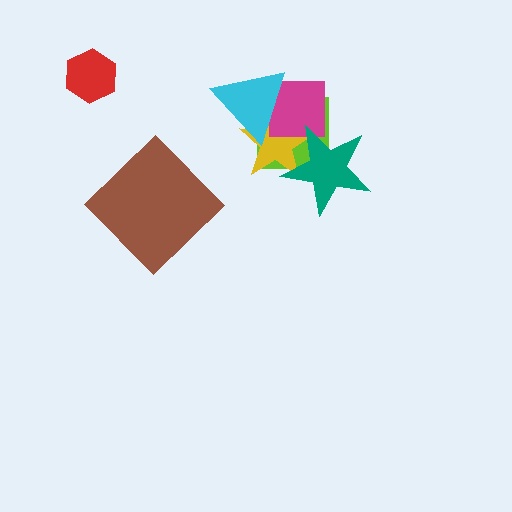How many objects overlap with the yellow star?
4 objects overlap with the yellow star.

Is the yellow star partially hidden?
Yes, it is partially covered by another shape.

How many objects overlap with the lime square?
4 objects overlap with the lime square.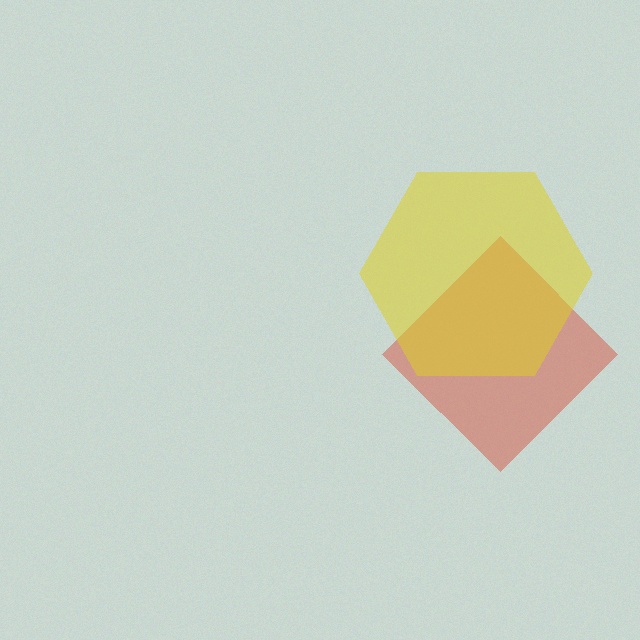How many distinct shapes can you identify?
There are 2 distinct shapes: a red diamond, a yellow hexagon.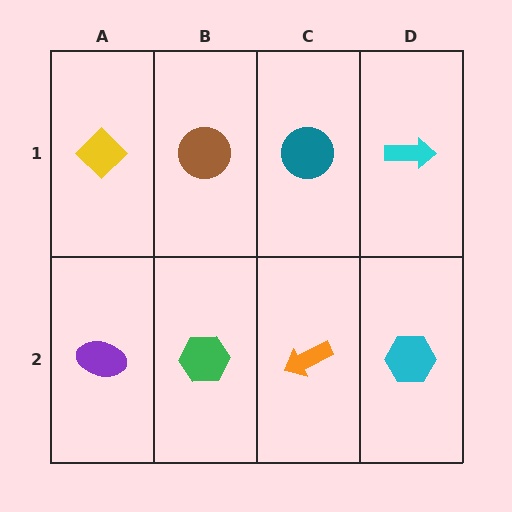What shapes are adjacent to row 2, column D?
A cyan arrow (row 1, column D), an orange arrow (row 2, column C).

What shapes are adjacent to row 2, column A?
A yellow diamond (row 1, column A), a green hexagon (row 2, column B).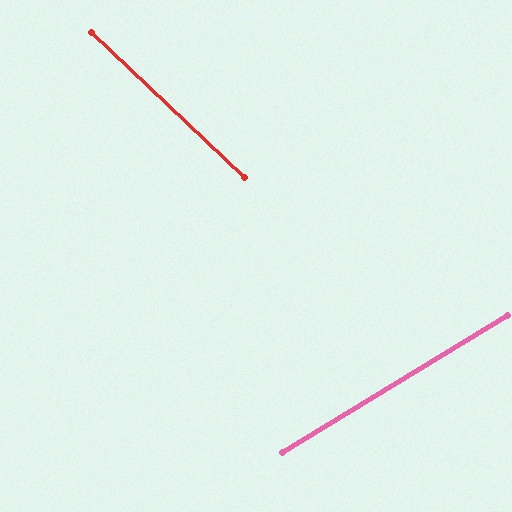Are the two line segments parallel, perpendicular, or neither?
Neither parallel nor perpendicular — they differ by about 75°.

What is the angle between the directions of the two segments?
Approximately 75 degrees.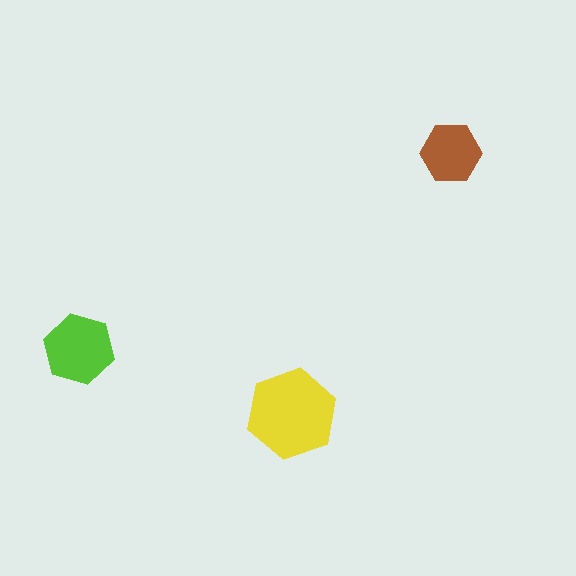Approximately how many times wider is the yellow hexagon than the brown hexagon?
About 1.5 times wider.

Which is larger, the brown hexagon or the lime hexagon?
The lime one.